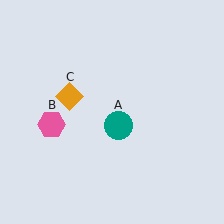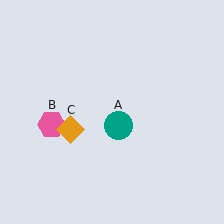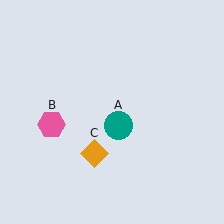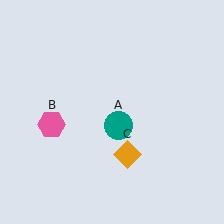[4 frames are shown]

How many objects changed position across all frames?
1 object changed position: orange diamond (object C).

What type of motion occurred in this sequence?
The orange diamond (object C) rotated counterclockwise around the center of the scene.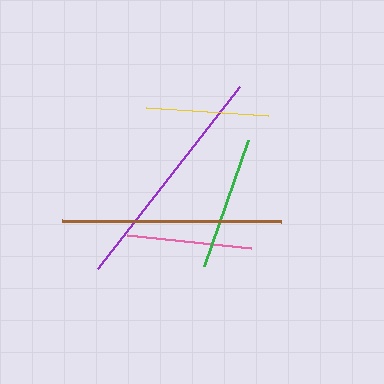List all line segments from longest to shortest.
From longest to shortest: purple, brown, green, pink, yellow.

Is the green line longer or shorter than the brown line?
The brown line is longer than the green line.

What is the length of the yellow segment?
The yellow segment is approximately 123 pixels long.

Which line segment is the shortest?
The yellow line is the shortest at approximately 123 pixels.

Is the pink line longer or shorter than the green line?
The green line is longer than the pink line.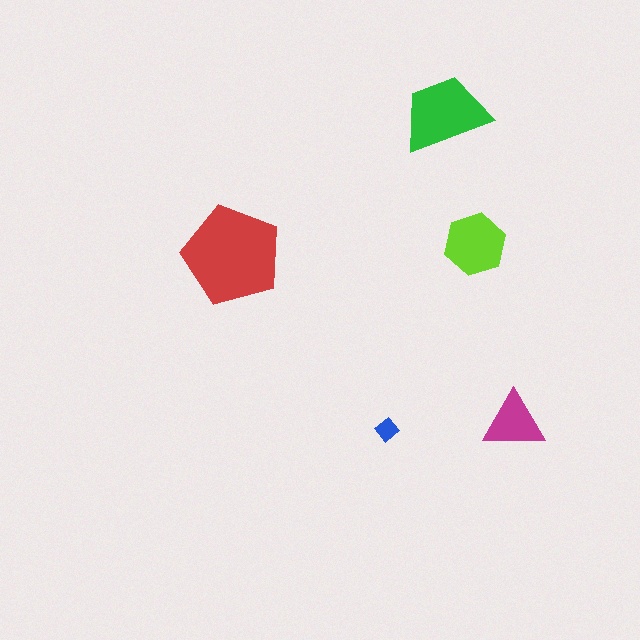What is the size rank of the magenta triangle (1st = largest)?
4th.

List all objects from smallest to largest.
The blue diamond, the magenta triangle, the lime hexagon, the green trapezoid, the red pentagon.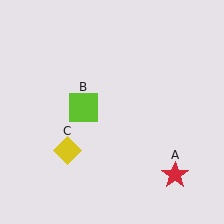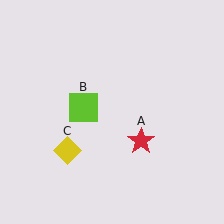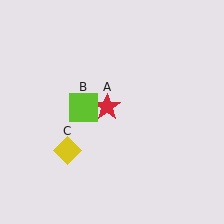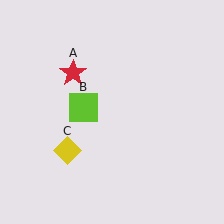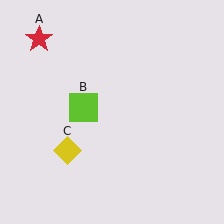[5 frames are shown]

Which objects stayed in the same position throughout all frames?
Lime square (object B) and yellow diamond (object C) remained stationary.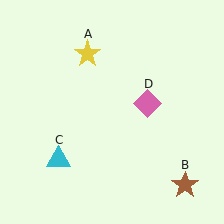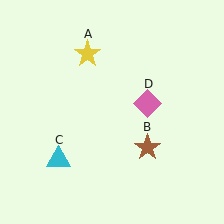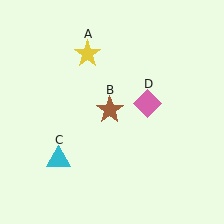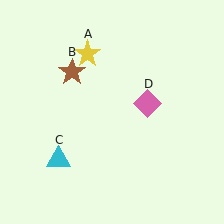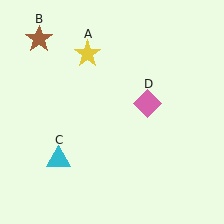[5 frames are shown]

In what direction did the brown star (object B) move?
The brown star (object B) moved up and to the left.